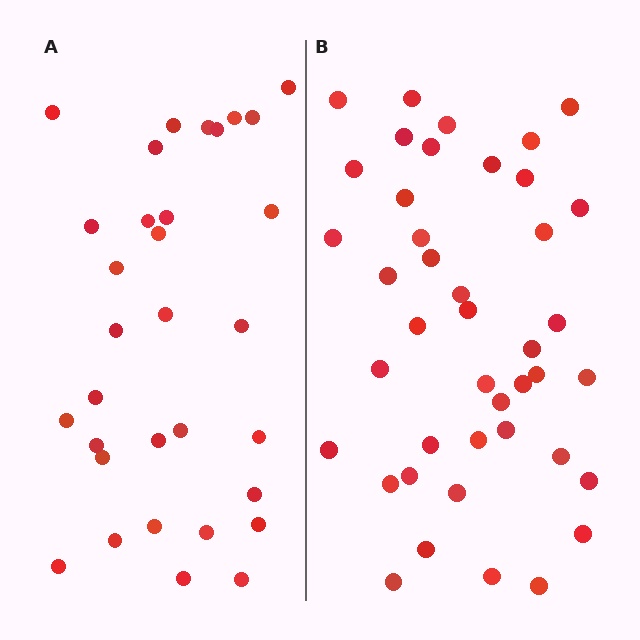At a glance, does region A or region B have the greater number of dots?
Region B (the right region) has more dots.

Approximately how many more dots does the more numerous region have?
Region B has roughly 10 or so more dots than region A.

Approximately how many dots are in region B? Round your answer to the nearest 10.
About 40 dots. (The exact count is 42, which rounds to 40.)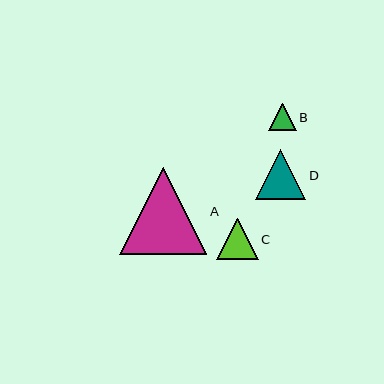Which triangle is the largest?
Triangle A is the largest with a size of approximately 87 pixels.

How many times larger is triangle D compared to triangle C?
Triangle D is approximately 1.2 times the size of triangle C.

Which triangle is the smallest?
Triangle B is the smallest with a size of approximately 27 pixels.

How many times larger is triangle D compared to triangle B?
Triangle D is approximately 1.8 times the size of triangle B.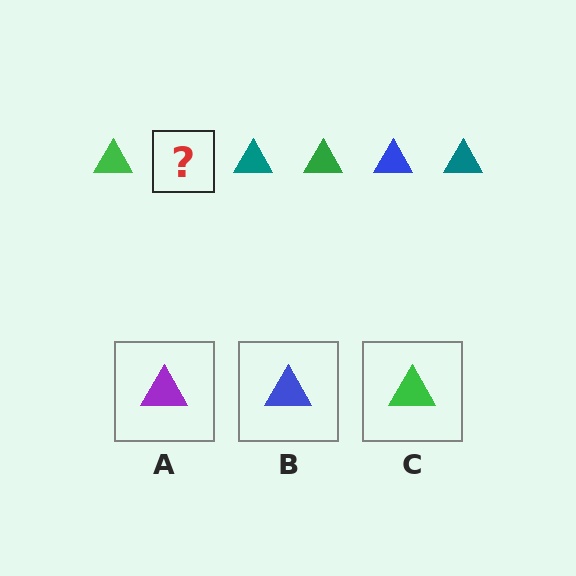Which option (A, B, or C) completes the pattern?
B.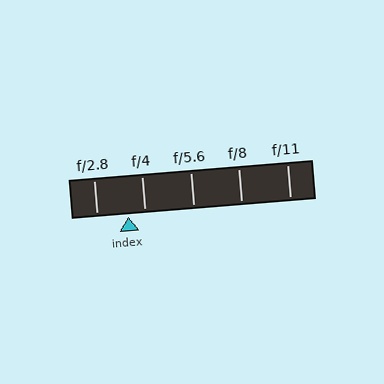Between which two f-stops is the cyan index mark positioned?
The index mark is between f/2.8 and f/4.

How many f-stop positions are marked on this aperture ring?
There are 5 f-stop positions marked.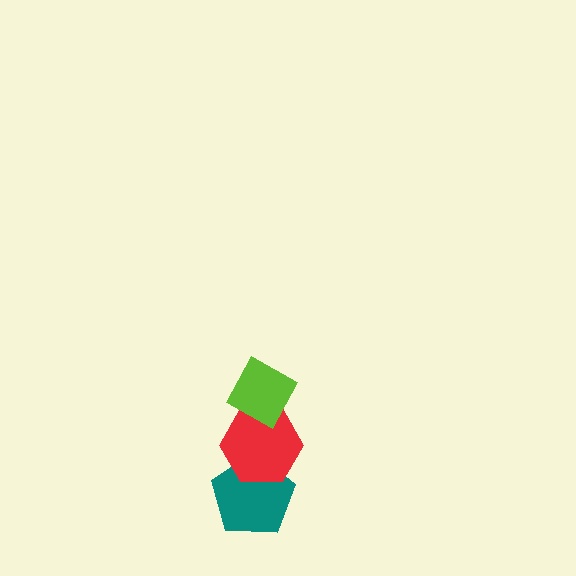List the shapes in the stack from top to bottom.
From top to bottom: the lime diamond, the red hexagon, the teal pentagon.